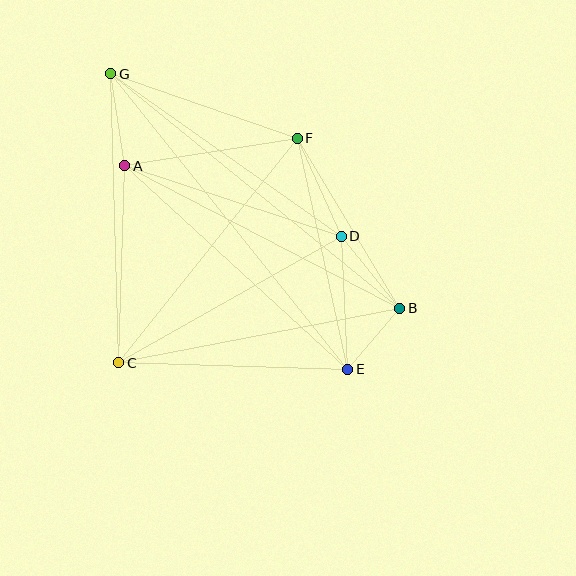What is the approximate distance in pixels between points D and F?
The distance between D and F is approximately 107 pixels.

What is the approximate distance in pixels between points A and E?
The distance between A and E is approximately 302 pixels.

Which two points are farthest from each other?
Points E and G are farthest from each other.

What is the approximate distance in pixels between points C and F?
The distance between C and F is approximately 287 pixels.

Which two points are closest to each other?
Points B and E are closest to each other.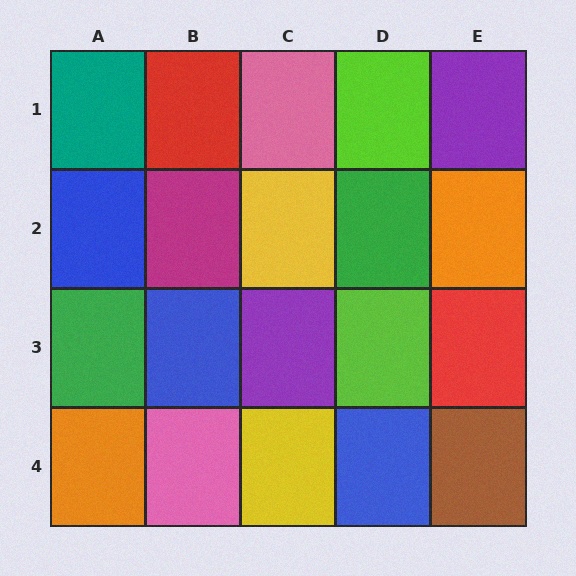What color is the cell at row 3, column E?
Red.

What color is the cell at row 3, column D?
Lime.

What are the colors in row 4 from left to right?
Orange, pink, yellow, blue, brown.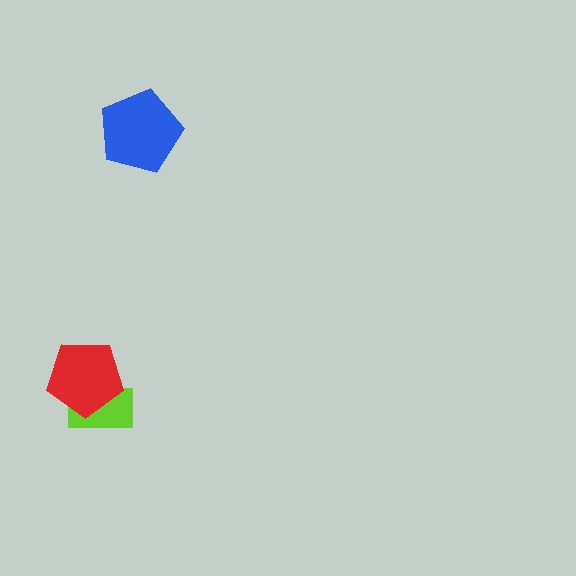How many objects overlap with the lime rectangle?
1 object overlaps with the lime rectangle.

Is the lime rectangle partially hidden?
Yes, it is partially covered by another shape.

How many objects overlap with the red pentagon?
1 object overlaps with the red pentagon.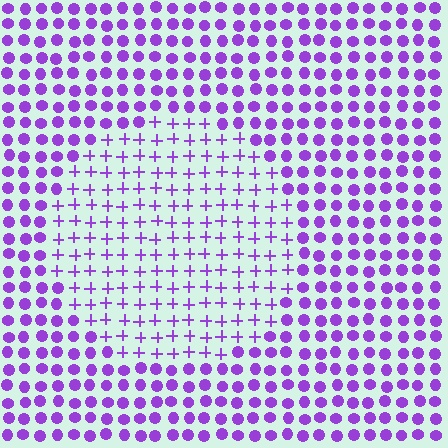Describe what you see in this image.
The image is filled with small purple elements arranged in a uniform grid. A circle-shaped region contains plus signs, while the surrounding area contains circles. The boundary is defined purely by the change in element shape.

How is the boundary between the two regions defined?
The boundary is defined by a change in element shape: plus signs inside vs. circles outside. All elements share the same color and spacing.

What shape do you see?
I see a circle.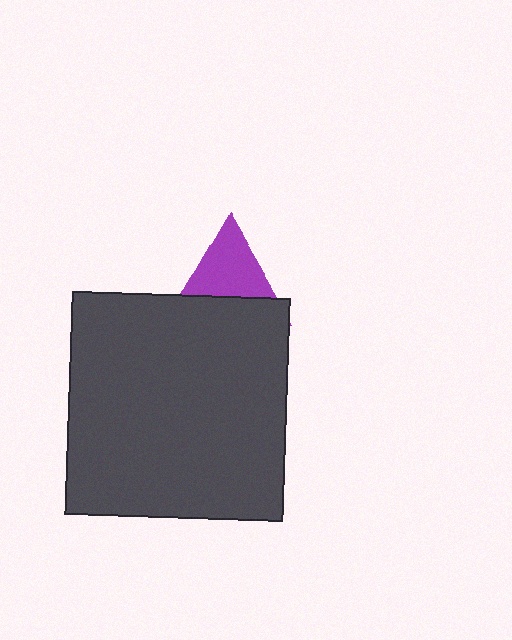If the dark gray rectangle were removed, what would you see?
You would see the complete purple triangle.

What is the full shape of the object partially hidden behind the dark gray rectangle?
The partially hidden object is a purple triangle.